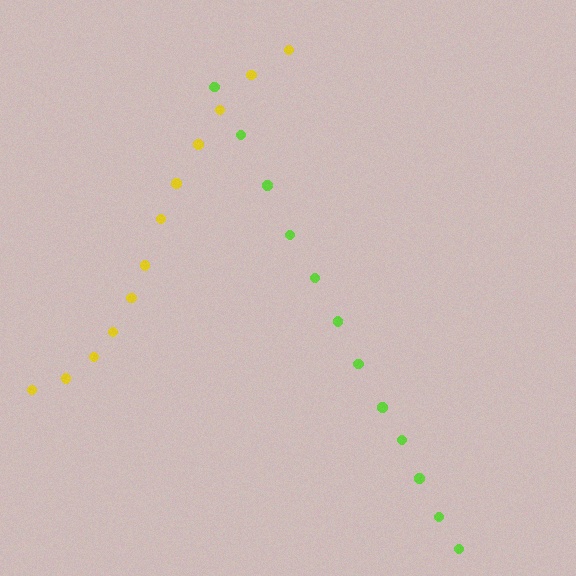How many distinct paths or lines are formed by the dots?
There are 2 distinct paths.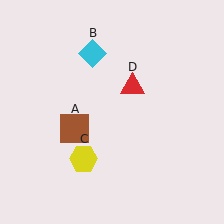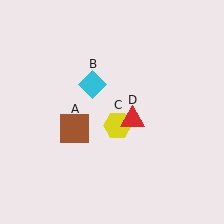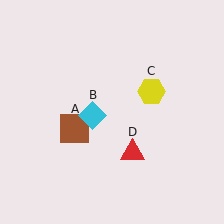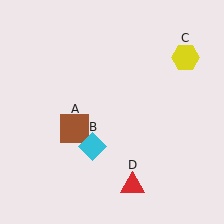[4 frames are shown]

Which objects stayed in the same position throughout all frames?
Brown square (object A) remained stationary.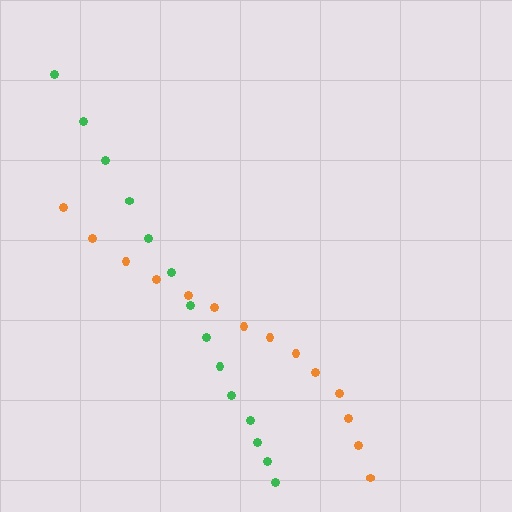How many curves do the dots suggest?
There are 2 distinct paths.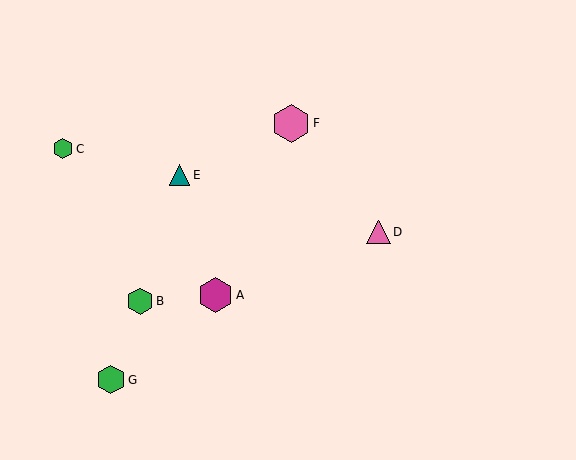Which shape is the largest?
The pink hexagon (labeled F) is the largest.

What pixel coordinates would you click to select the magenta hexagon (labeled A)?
Click at (216, 295) to select the magenta hexagon A.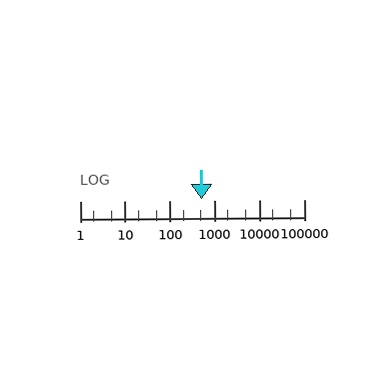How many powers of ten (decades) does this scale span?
The scale spans 5 decades, from 1 to 100000.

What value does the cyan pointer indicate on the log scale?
The pointer indicates approximately 510.